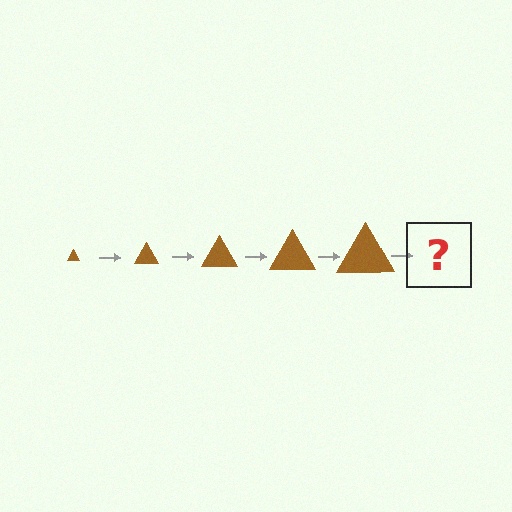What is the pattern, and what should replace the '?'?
The pattern is that the triangle gets progressively larger each step. The '?' should be a brown triangle, larger than the previous one.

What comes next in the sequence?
The next element should be a brown triangle, larger than the previous one.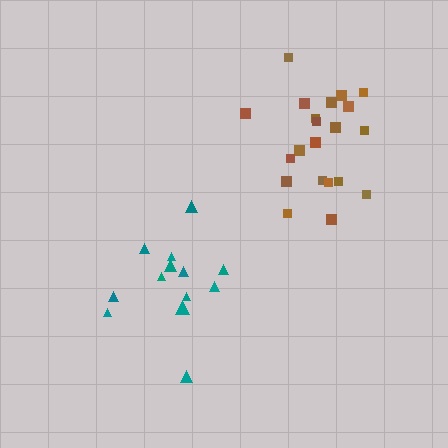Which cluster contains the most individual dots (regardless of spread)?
Brown (21).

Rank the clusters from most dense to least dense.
brown, teal.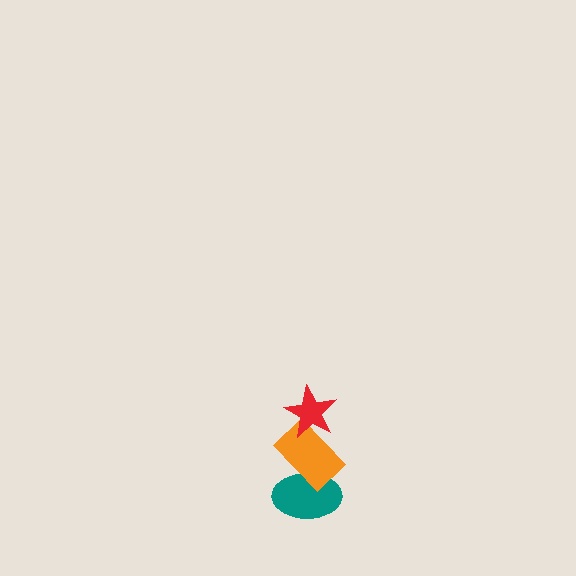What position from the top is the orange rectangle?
The orange rectangle is 2nd from the top.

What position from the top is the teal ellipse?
The teal ellipse is 3rd from the top.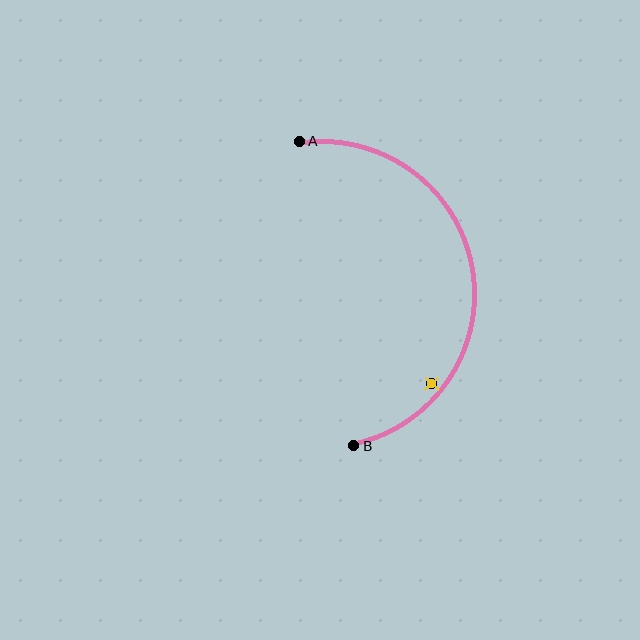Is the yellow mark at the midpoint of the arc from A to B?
No — the yellow mark does not lie on the arc at all. It sits slightly inside the curve.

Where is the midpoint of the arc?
The arc midpoint is the point on the curve farthest from the straight line joining A and B. It sits to the right of that line.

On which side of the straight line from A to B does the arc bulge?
The arc bulges to the right of the straight line connecting A and B.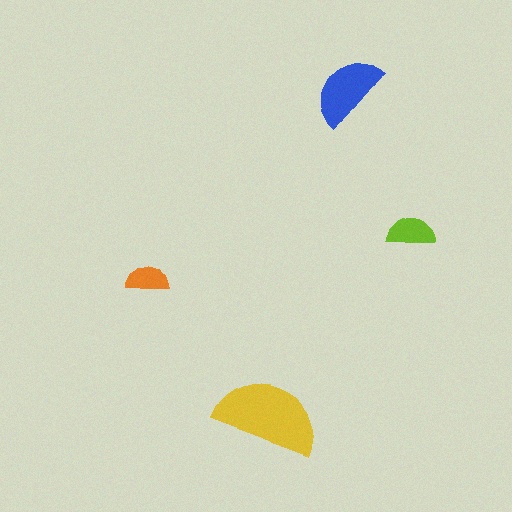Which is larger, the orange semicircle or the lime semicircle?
The lime one.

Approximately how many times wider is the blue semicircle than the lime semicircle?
About 1.5 times wider.